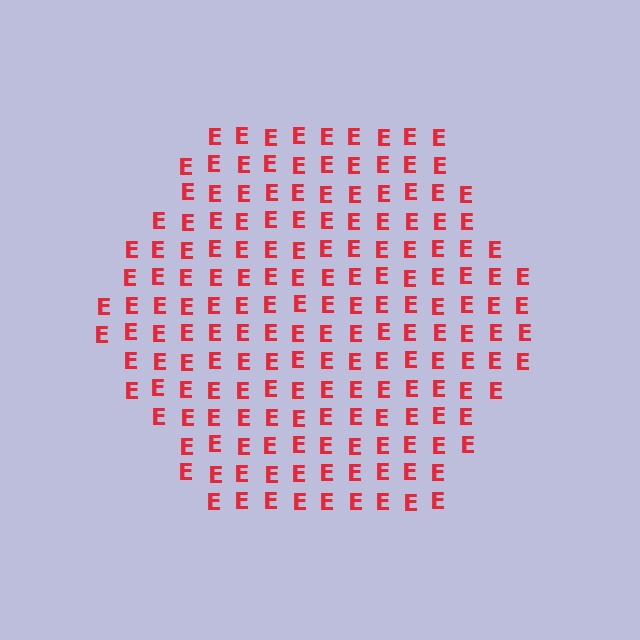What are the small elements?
The small elements are letter E's.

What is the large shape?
The large shape is a hexagon.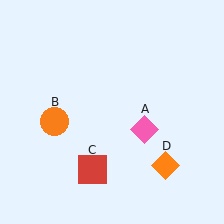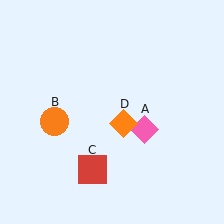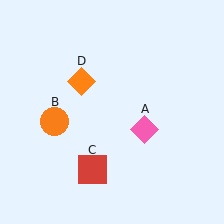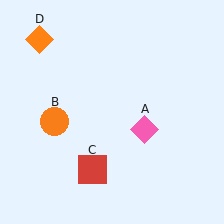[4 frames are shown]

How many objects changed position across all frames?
1 object changed position: orange diamond (object D).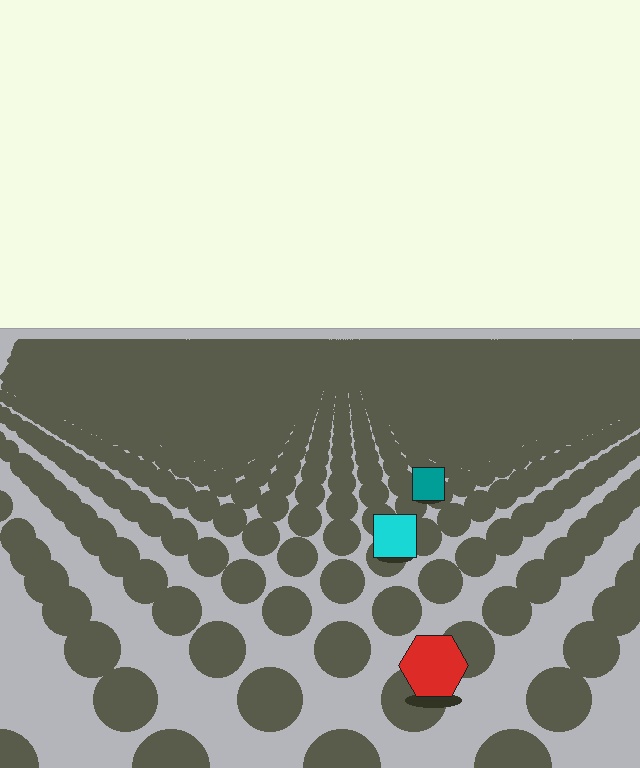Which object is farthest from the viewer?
The teal square is farthest from the viewer. It appears smaller and the ground texture around it is denser.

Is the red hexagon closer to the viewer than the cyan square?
Yes. The red hexagon is closer — you can tell from the texture gradient: the ground texture is coarser near it.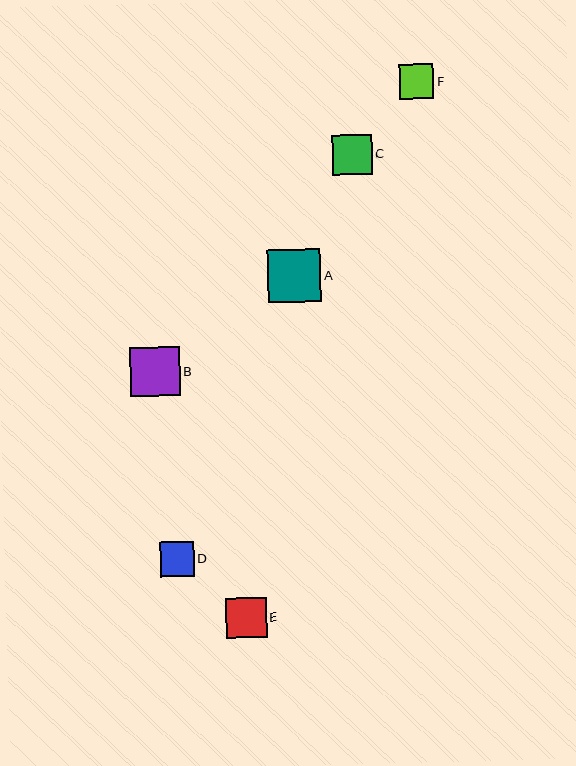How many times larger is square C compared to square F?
Square C is approximately 1.2 times the size of square F.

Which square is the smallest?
Square D is the smallest with a size of approximately 34 pixels.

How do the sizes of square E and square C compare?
Square E and square C are approximately the same size.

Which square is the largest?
Square A is the largest with a size of approximately 53 pixels.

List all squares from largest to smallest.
From largest to smallest: A, B, E, C, F, D.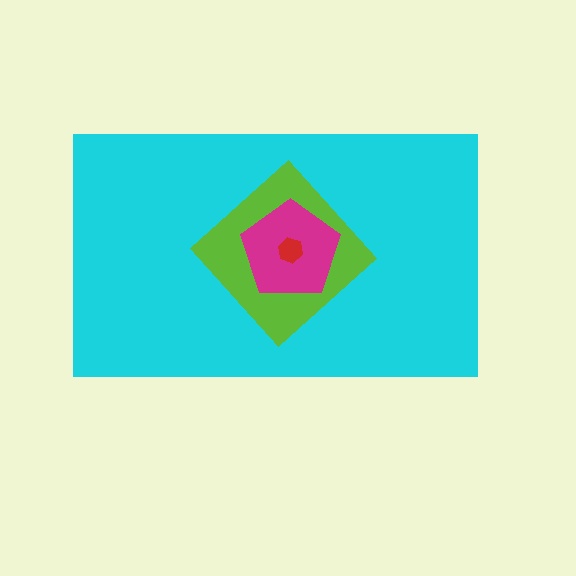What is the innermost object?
The red hexagon.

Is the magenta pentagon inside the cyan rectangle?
Yes.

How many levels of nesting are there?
4.